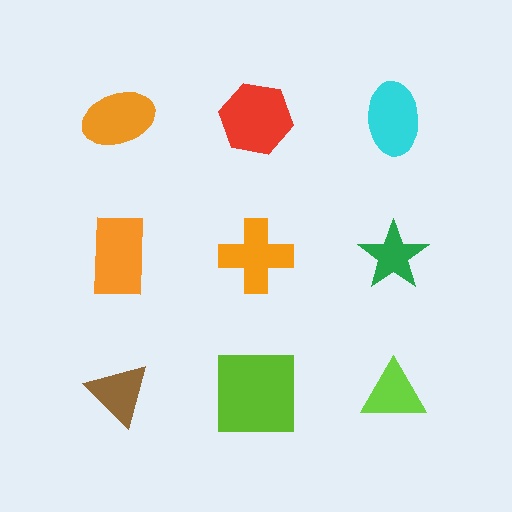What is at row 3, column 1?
A brown triangle.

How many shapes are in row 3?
3 shapes.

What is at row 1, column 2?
A red hexagon.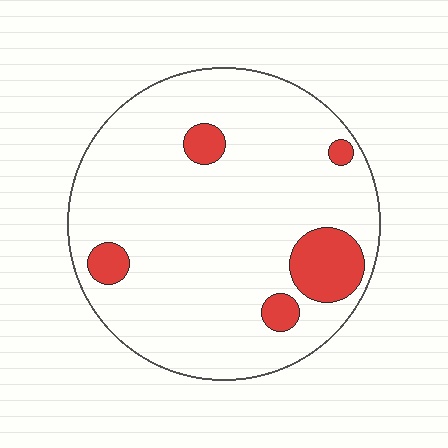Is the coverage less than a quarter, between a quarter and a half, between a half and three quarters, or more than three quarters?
Less than a quarter.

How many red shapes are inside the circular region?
5.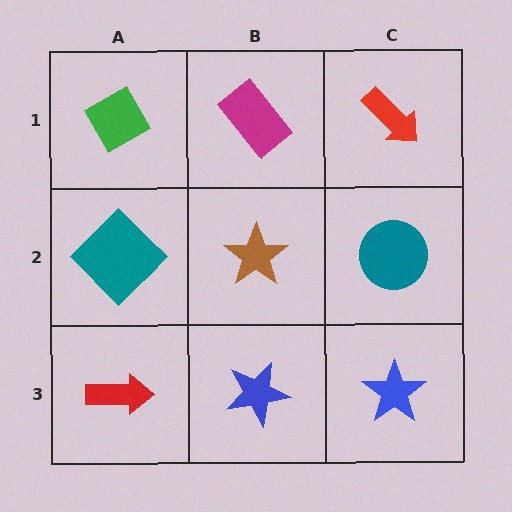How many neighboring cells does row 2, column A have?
3.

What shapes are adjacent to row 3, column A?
A teal diamond (row 2, column A), a blue star (row 3, column B).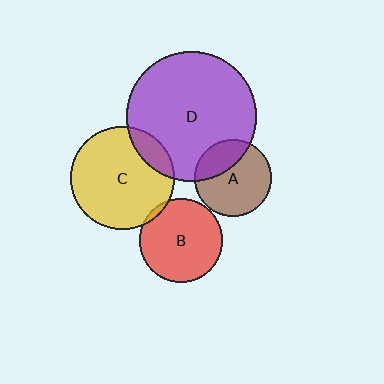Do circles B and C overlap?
Yes.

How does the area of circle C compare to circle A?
Approximately 1.8 times.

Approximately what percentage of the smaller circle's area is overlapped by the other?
Approximately 5%.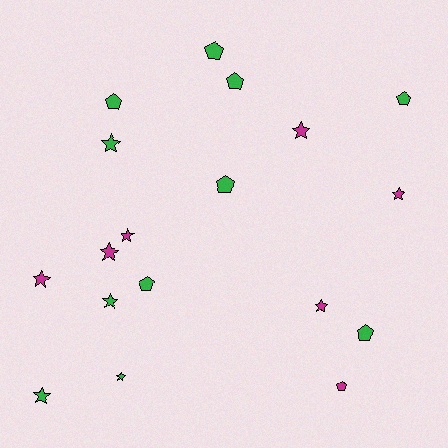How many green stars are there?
There are 4 green stars.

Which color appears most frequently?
Green, with 11 objects.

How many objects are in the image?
There are 18 objects.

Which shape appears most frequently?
Star, with 10 objects.